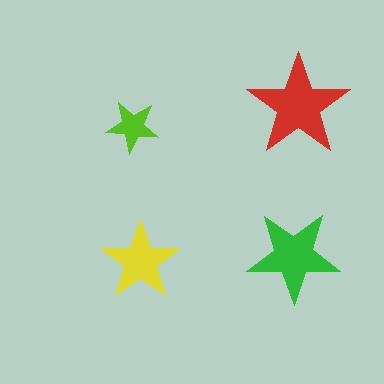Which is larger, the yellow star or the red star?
The red one.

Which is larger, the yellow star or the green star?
The green one.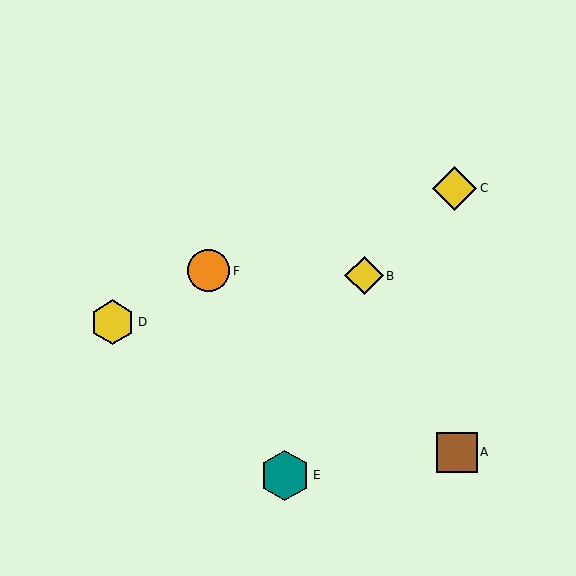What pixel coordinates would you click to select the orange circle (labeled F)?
Click at (209, 271) to select the orange circle F.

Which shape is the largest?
The teal hexagon (labeled E) is the largest.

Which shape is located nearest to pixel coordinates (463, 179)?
The yellow diamond (labeled C) at (455, 188) is nearest to that location.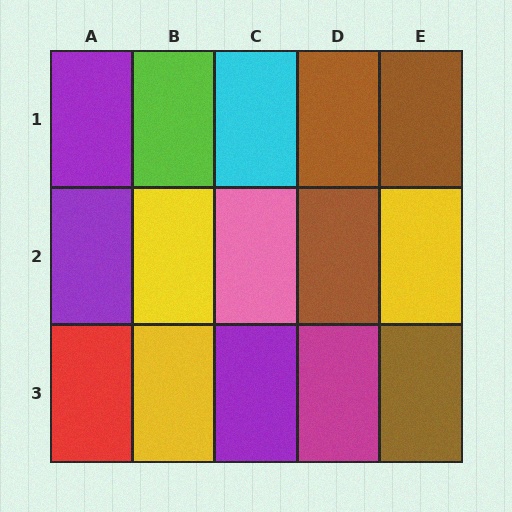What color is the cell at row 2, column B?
Yellow.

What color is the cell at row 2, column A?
Purple.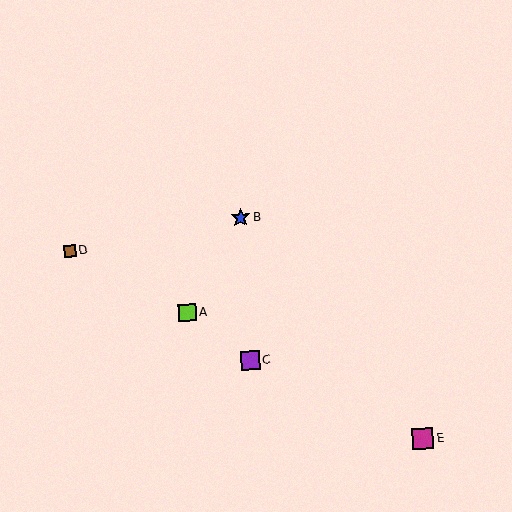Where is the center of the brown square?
The center of the brown square is at (70, 251).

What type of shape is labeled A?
Shape A is a lime square.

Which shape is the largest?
The magenta square (labeled E) is the largest.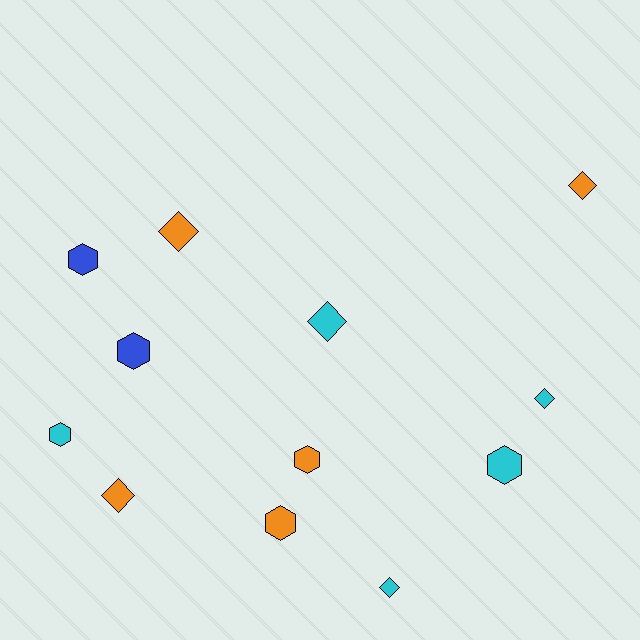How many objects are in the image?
There are 12 objects.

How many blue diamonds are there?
There are no blue diamonds.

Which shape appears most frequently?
Diamond, with 6 objects.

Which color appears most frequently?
Orange, with 5 objects.